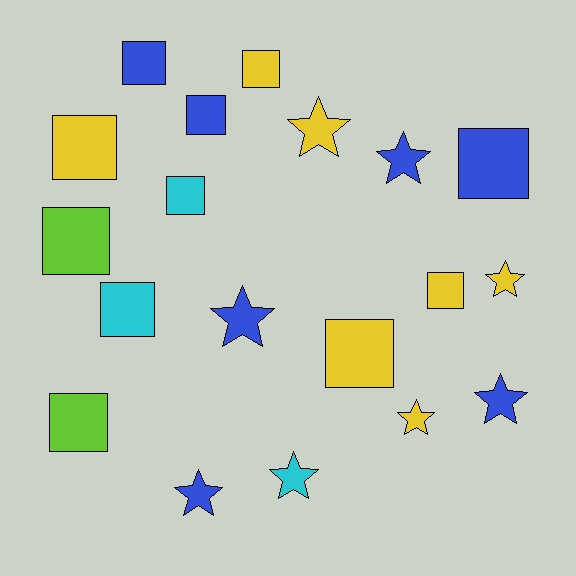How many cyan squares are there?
There are 2 cyan squares.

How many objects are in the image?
There are 19 objects.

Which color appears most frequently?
Yellow, with 7 objects.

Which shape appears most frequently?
Square, with 11 objects.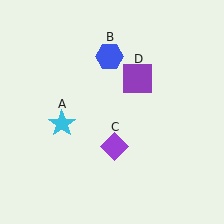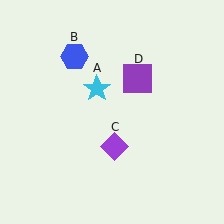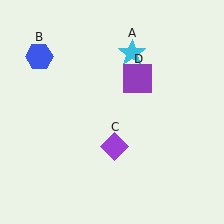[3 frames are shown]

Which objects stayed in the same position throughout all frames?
Purple diamond (object C) and purple square (object D) remained stationary.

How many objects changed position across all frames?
2 objects changed position: cyan star (object A), blue hexagon (object B).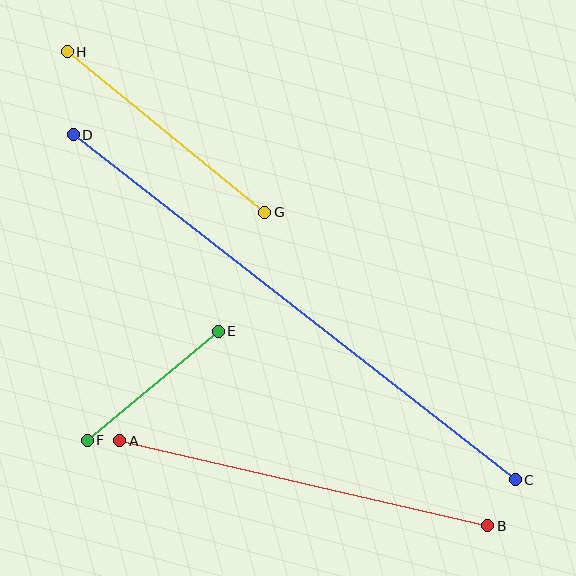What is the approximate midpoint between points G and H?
The midpoint is at approximately (166, 132) pixels.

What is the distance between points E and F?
The distance is approximately 170 pixels.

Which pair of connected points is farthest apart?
Points C and D are farthest apart.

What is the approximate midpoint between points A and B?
The midpoint is at approximately (304, 483) pixels.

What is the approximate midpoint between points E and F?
The midpoint is at approximately (153, 386) pixels.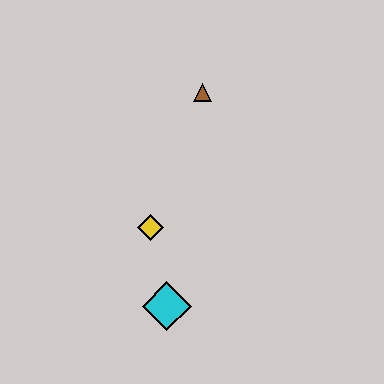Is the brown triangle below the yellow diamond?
No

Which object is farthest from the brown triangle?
The cyan diamond is farthest from the brown triangle.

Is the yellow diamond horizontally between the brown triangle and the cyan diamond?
No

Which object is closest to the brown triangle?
The yellow diamond is closest to the brown triangle.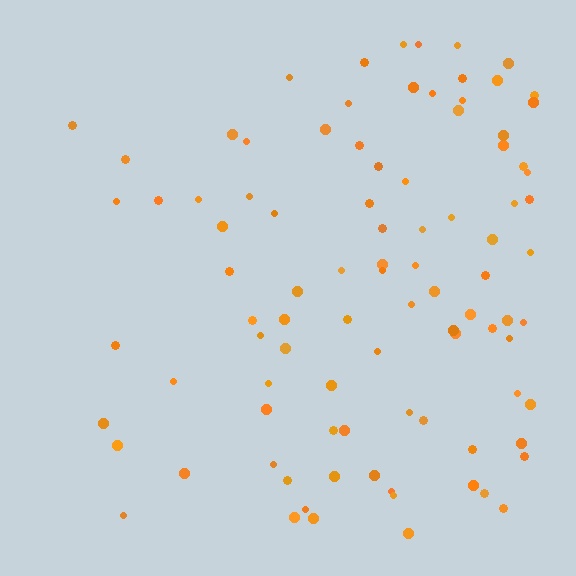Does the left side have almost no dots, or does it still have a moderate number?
Still a moderate number, just noticeably fewer than the right.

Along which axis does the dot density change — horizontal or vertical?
Horizontal.